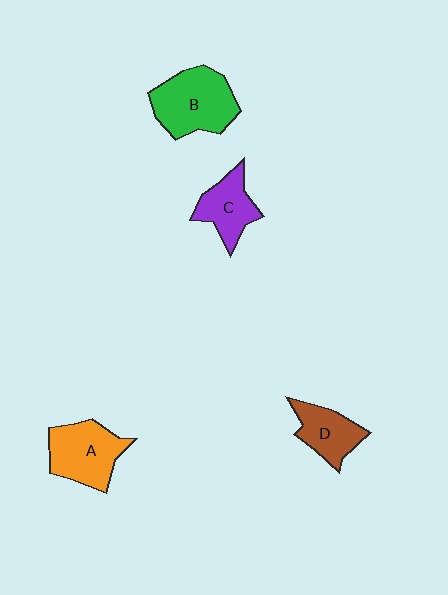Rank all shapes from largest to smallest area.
From largest to smallest: B (green), A (orange), C (purple), D (brown).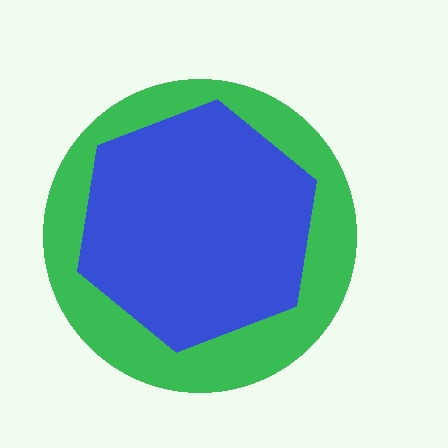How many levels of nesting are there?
2.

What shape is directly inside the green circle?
The blue hexagon.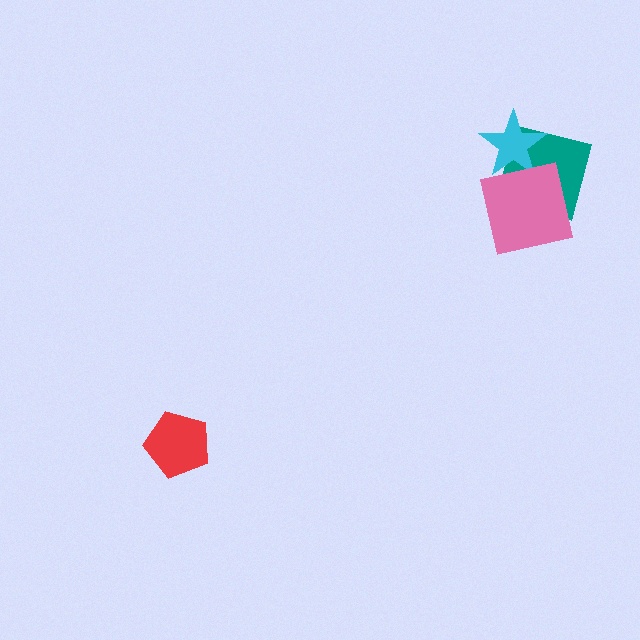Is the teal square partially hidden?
Yes, it is partially covered by another shape.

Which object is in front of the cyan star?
The pink square is in front of the cyan star.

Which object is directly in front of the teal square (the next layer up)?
The cyan star is directly in front of the teal square.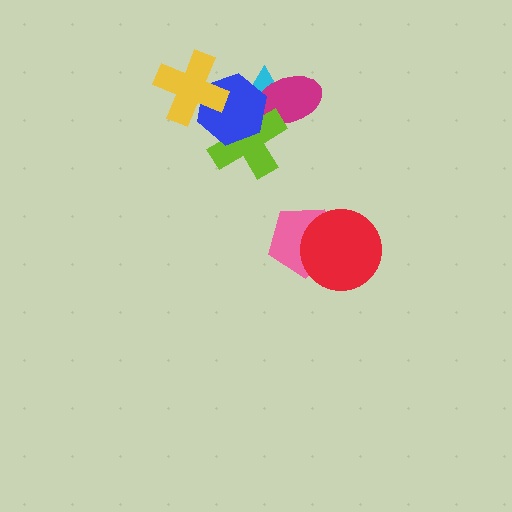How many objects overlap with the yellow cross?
1 object overlaps with the yellow cross.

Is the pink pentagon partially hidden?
Yes, it is partially covered by another shape.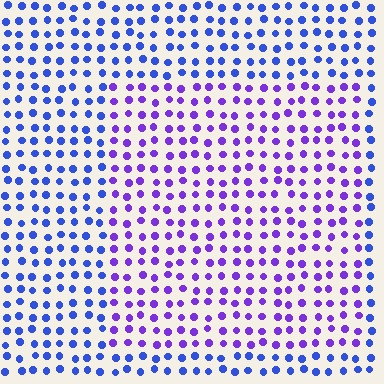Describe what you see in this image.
The image is filled with small blue elements in a uniform arrangement. A rectangle-shaped region is visible where the elements are tinted to a slightly different hue, forming a subtle color boundary.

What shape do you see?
I see a rectangle.